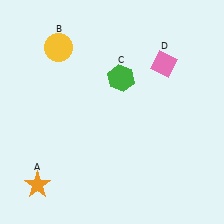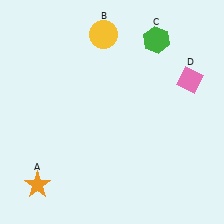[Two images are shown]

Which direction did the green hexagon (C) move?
The green hexagon (C) moved up.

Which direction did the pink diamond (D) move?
The pink diamond (D) moved right.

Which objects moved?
The objects that moved are: the yellow circle (B), the green hexagon (C), the pink diamond (D).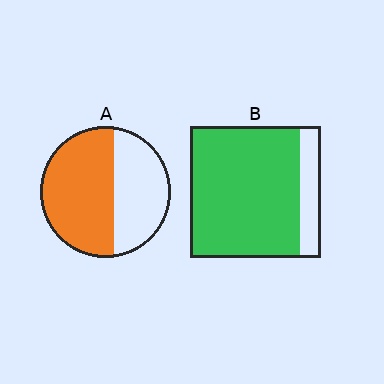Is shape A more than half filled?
Yes.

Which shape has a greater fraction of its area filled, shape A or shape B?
Shape B.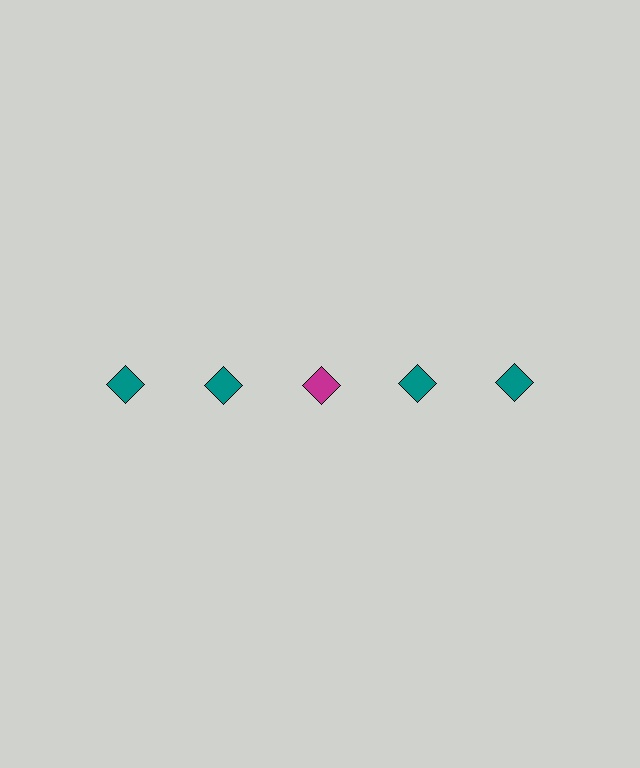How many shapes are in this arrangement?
There are 5 shapes arranged in a grid pattern.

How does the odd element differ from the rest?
It has a different color: magenta instead of teal.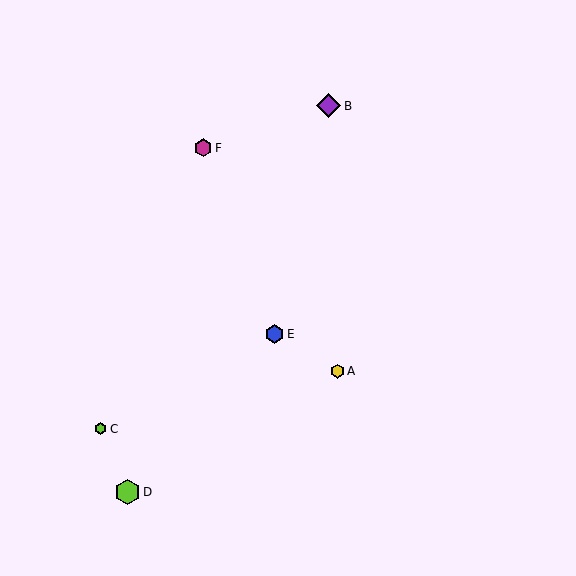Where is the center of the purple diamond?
The center of the purple diamond is at (329, 106).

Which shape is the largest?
The lime hexagon (labeled D) is the largest.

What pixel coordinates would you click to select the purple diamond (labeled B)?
Click at (329, 106) to select the purple diamond B.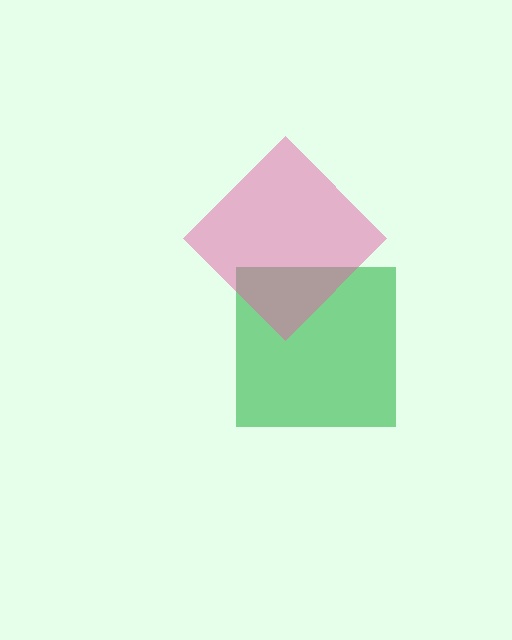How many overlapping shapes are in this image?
There are 2 overlapping shapes in the image.